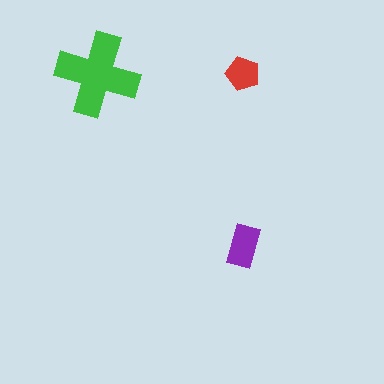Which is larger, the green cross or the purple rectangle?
The green cross.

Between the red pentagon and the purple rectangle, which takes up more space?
The purple rectangle.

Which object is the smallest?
The red pentagon.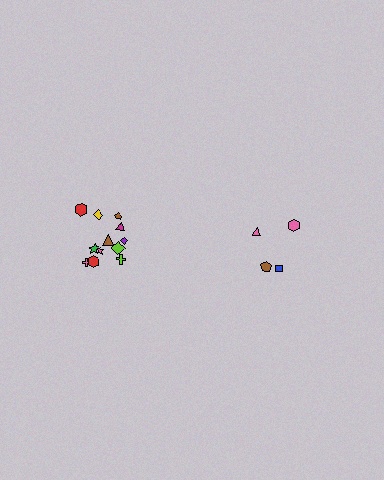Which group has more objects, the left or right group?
The left group.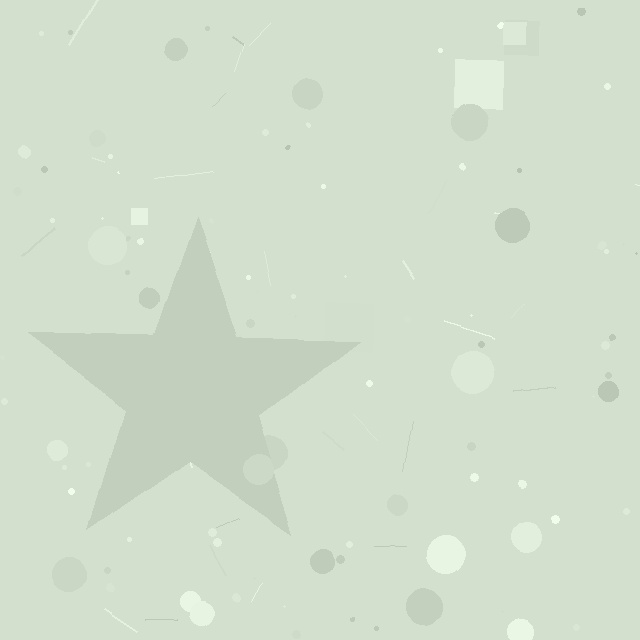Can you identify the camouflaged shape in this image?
The camouflaged shape is a star.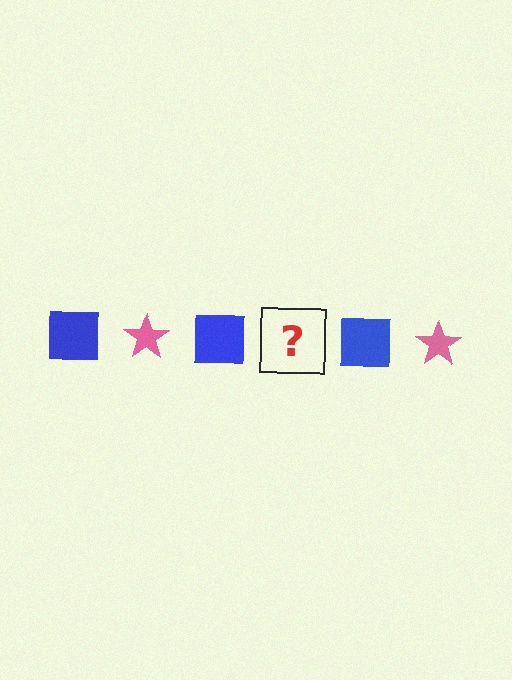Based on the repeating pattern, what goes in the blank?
The blank should be a pink star.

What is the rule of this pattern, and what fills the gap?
The rule is that the pattern alternates between blue square and pink star. The gap should be filled with a pink star.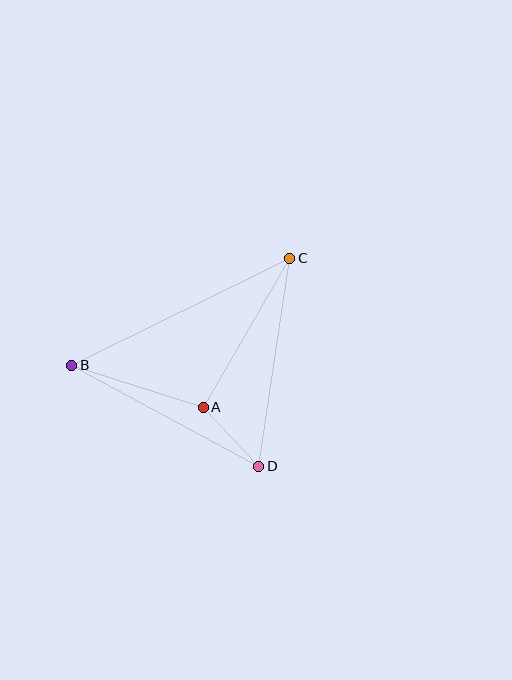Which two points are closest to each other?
Points A and D are closest to each other.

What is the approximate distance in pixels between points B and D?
The distance between B and D is approximately 212 pixels.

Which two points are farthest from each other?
Points B and C are farthest from each other.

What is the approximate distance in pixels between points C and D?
The distance between C and D is approximately 210 pixels.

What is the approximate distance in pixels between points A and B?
The distance between A and B is approximately 138 pixels.